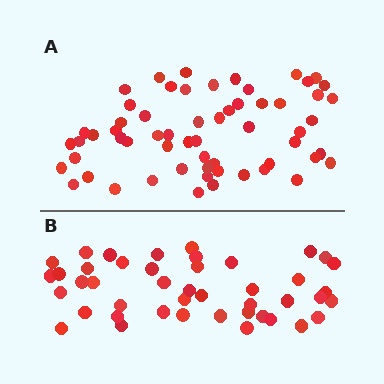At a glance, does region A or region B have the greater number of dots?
Region A (the top region) has more dots.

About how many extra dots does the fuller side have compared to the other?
Region A has approximately 15 more dots than region B.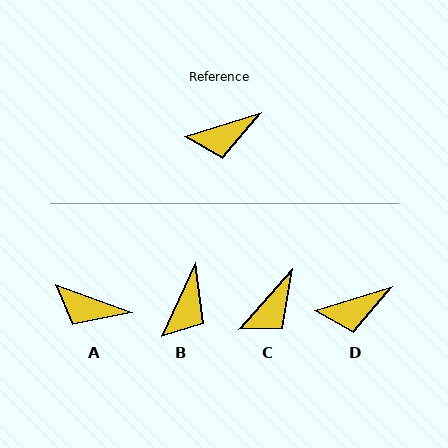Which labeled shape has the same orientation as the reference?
D.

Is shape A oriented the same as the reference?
No, it is off by about 38 degrees.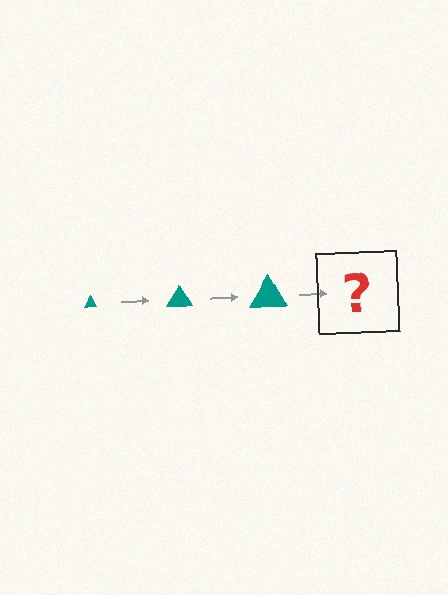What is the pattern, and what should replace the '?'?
The pattern is that the triangle gets progressively larger each step. The '?' should be a teal triangle, larger than the previous one.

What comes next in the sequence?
The next element should be a teal triangle, larger than the previous one.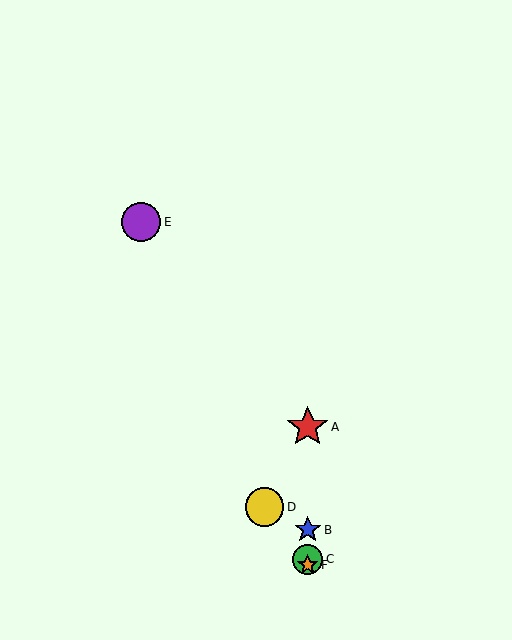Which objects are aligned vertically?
Objects A, B, C, F are aligned vertically.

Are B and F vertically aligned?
Yes, both are at x≈308.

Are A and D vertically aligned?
No, A is at x≈308 and D is at x≈264.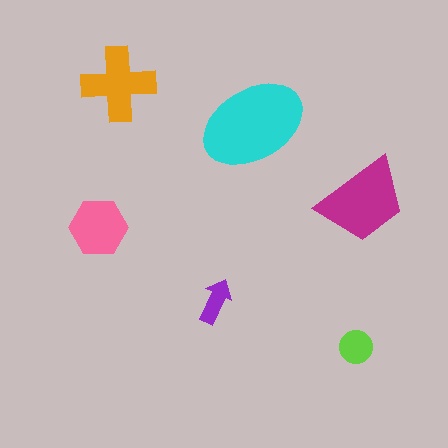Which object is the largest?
The cyan ellipse.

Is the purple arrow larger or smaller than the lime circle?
Smaller.